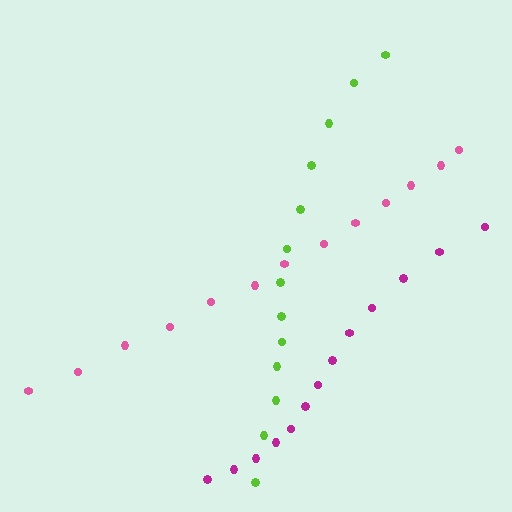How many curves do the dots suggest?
There are 3 distinct paths.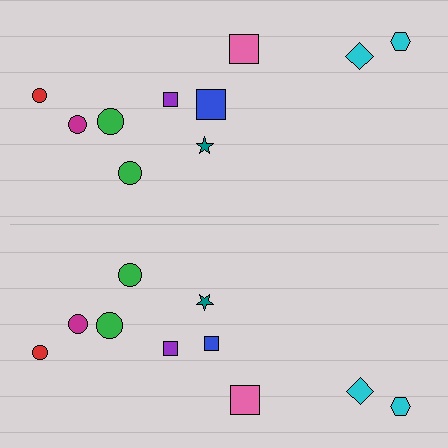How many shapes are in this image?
There are 20 shapes in this image.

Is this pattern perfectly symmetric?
No, the pattern is not perfectly symmetric. The blue square on the bottom side has a different size than its mirror counterpart.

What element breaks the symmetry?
The blue square on the bottom side has a different size than its mirror counterpart.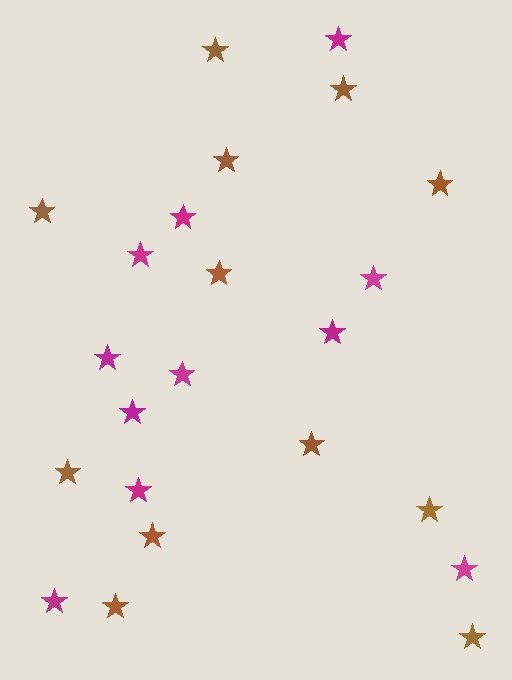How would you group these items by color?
There are 2 groups: one group of magenta stars (11) and one group of brown stars (12).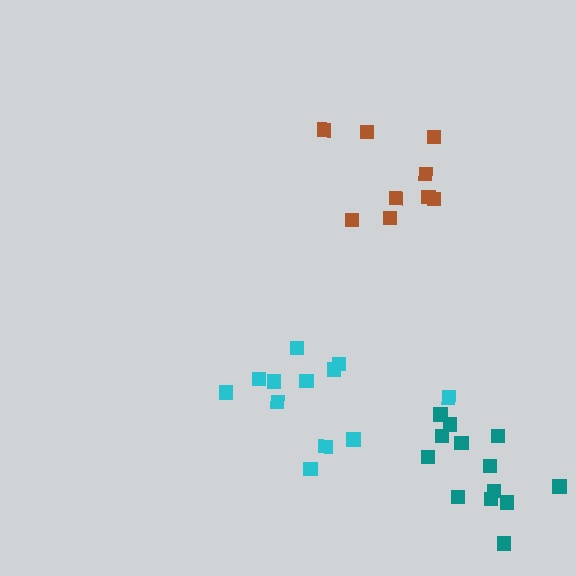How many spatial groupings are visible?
There are 3 spatial groupings.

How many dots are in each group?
Group 1: 12 dots, Group 2: 13 dots, Group 3: 9 dots (34 total).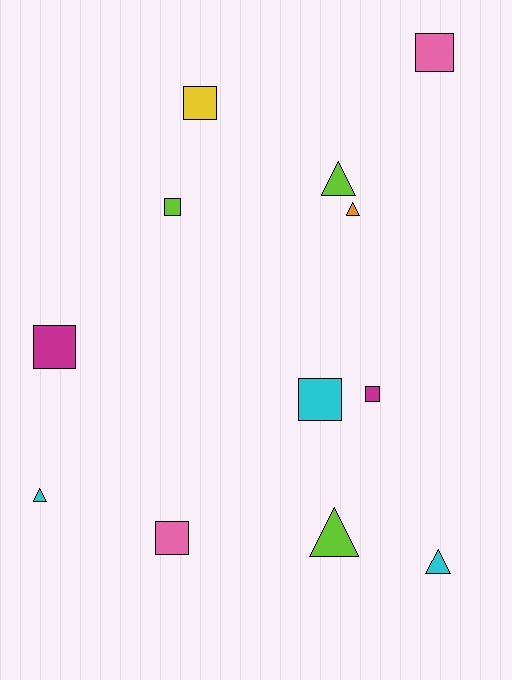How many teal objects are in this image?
There are no teal objects.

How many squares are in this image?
There are 7 squares.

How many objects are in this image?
There are 12 objects.